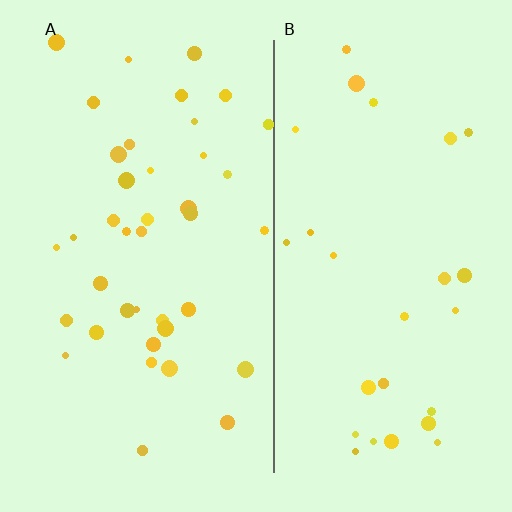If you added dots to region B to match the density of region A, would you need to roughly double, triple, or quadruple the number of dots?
Approximately double.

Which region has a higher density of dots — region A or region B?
A (the left).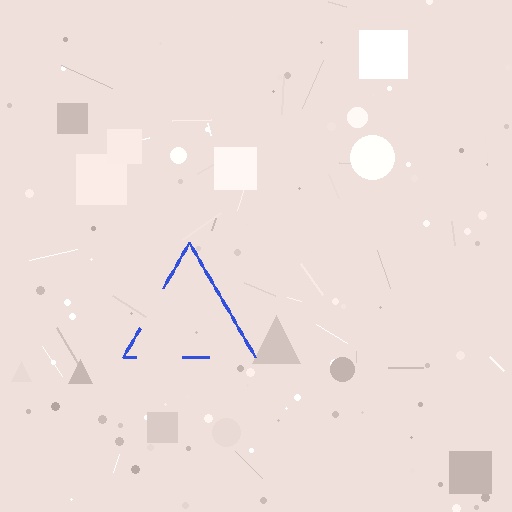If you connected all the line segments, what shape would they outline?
They would outline a triangle.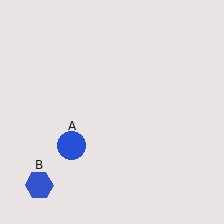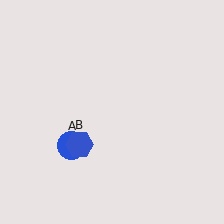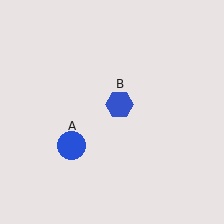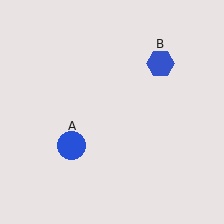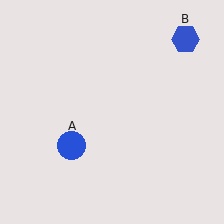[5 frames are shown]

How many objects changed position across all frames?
1 object changed position: blue hexagon (object B).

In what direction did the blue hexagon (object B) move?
The blue hexagon (object B) moved up and to the right.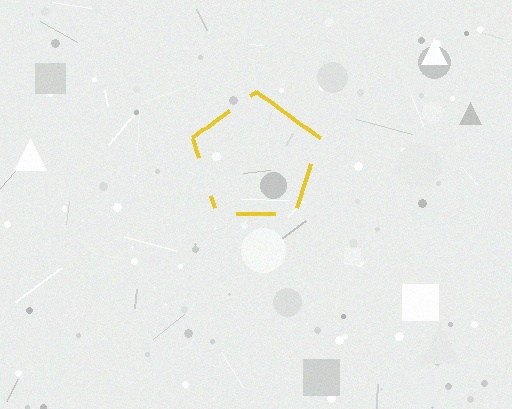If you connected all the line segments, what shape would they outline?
They would outline a pentagon.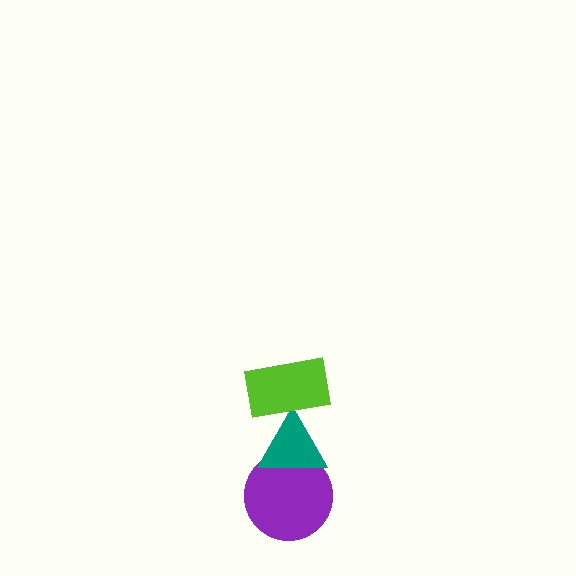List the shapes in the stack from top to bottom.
From top to bottom: the lime rectangle, the teal triangle, the purple circle.